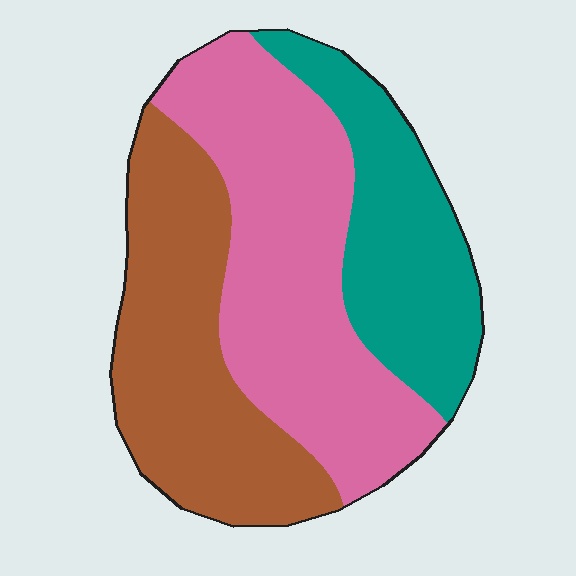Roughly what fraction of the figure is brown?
Brown takes up about one third (1/3) of the figure.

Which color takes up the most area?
Pink, at roughly 40%.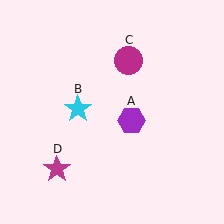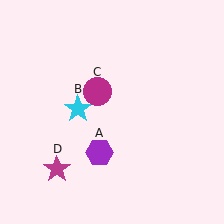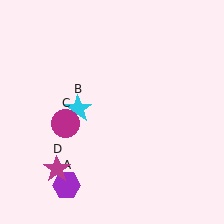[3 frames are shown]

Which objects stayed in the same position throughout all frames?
Cyan star (object B) and magenta star (object D) remained stationary.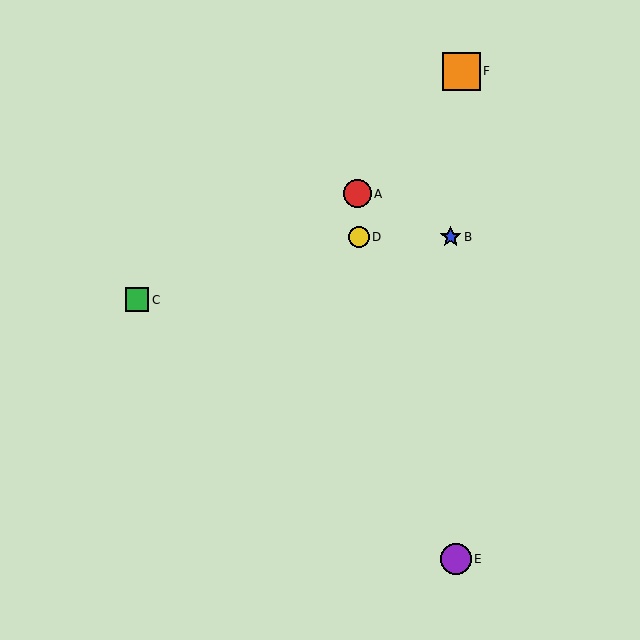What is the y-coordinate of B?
Object B is at y≈237.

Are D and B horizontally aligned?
Yes, both are at y≈237.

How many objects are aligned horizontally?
2 objects (B, D) are aligned horizontally.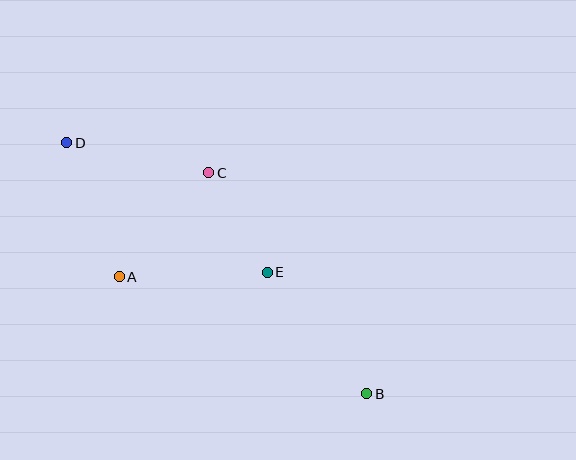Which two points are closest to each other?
Points C and E are closest to each other.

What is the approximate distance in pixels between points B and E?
The distance between B and E is approximately 157 pixels.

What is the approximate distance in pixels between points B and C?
The distance between B and C is approximately 272 pixels.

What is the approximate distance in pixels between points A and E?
The distance between A and E is approximately 148 pixels.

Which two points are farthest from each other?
Points B and D are farthest from each other.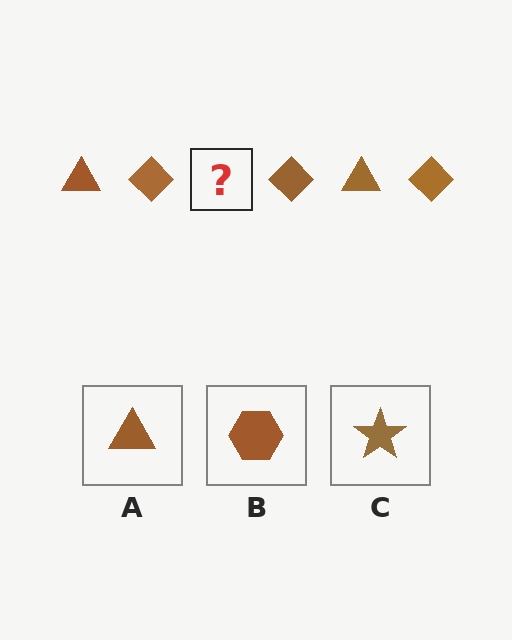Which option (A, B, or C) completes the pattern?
A.